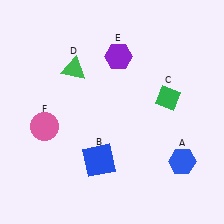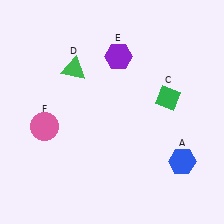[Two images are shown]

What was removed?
The blue square (B) was removed in Image 2.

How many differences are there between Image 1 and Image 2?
There is 1 difference between the two images.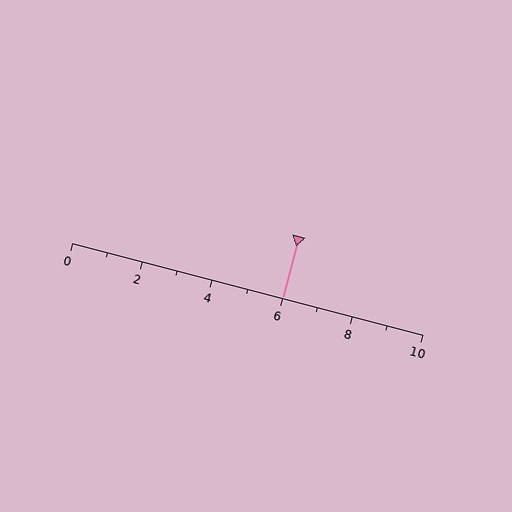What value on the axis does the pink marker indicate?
The marker indicates approximately 6.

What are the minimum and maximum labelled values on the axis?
The axis runs from 0 to 10.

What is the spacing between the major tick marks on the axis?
The major ticks are spaced 2 apart.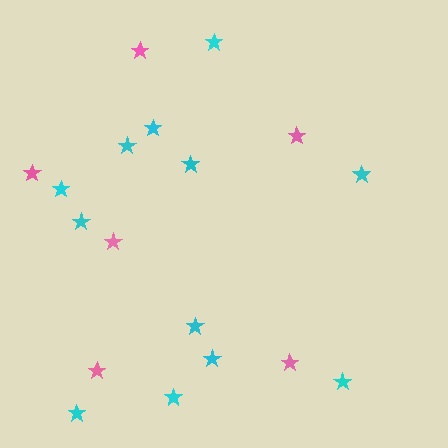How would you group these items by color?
There are 2 groups: one group of pink stars (6) and one group of cyan stars (12).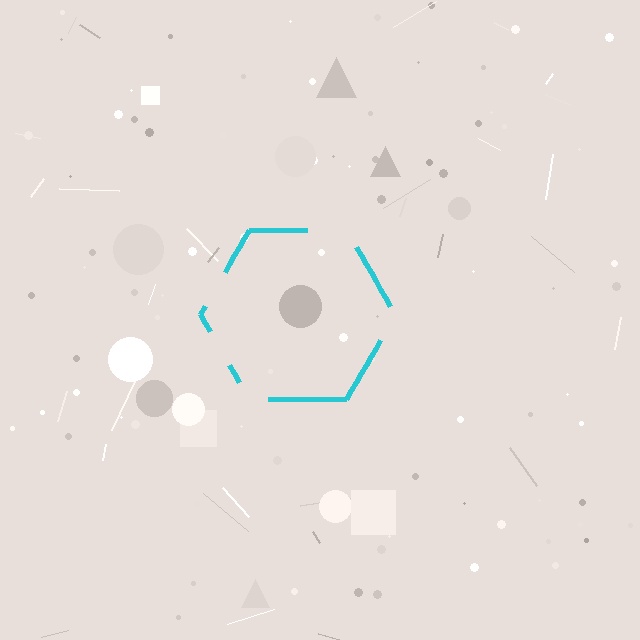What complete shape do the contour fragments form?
The contour fragments form a hexagon.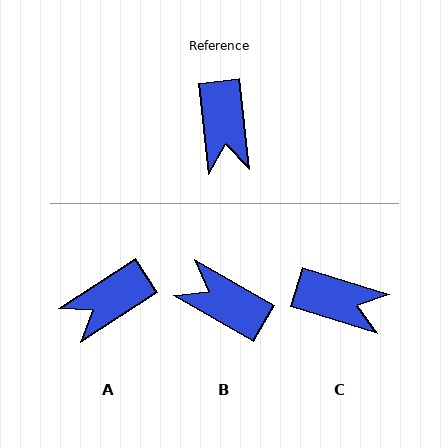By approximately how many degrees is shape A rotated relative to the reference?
Approximately 63 degrees clockwise.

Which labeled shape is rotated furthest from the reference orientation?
B, about 126 degrees away.